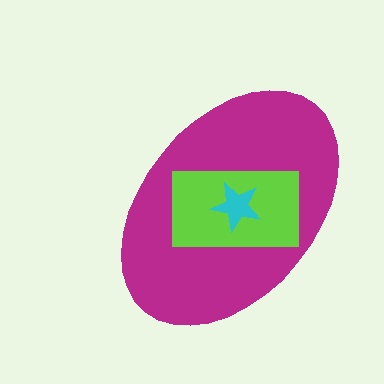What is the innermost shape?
The cyan star.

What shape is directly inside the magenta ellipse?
The lime rectangle.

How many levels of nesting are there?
3.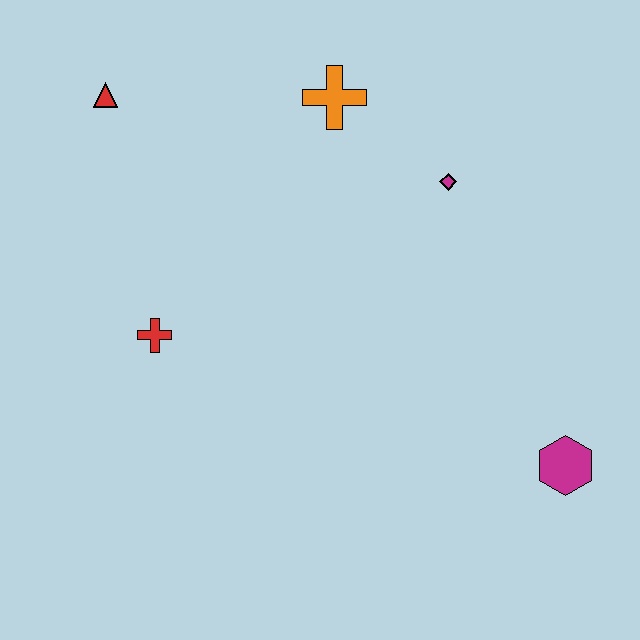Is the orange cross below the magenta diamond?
No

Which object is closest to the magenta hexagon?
The magenta diamond is closest to the magenta hexagon.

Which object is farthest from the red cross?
The magenta hexagon is farthest from the red cross.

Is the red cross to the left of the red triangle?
No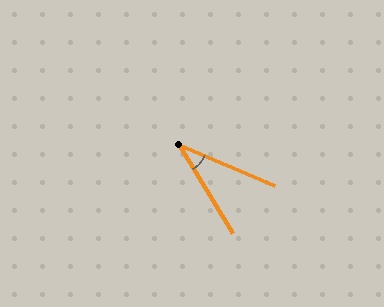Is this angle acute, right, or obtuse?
It is acute.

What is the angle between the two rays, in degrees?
Approximately 36 degrees.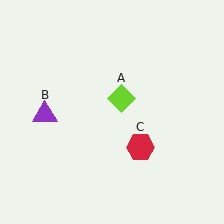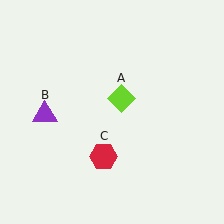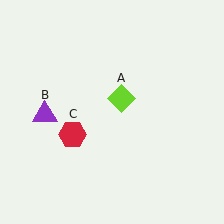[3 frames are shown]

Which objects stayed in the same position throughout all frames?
Lime diamond (object A) and purple triangle (object B) remained stationary.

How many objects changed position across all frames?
1 object changed position: red hexagon (object C).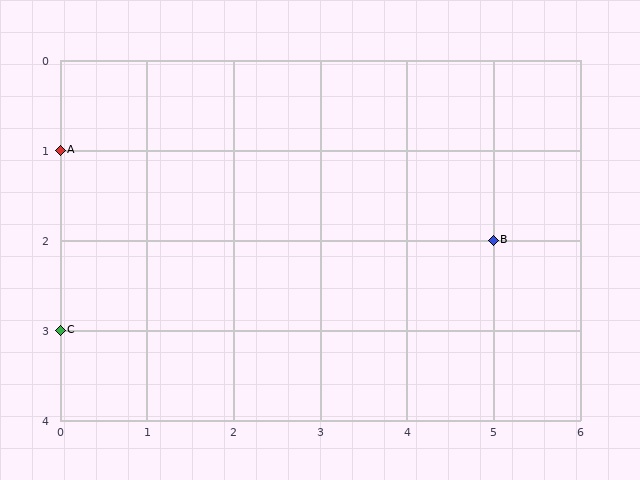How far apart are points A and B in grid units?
Points A and B are 5 columns and 1 row apart (about 5.1 grid units diagonally).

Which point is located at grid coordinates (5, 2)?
Point B is at (5, 2).